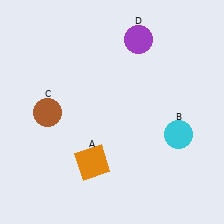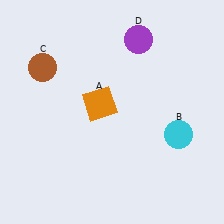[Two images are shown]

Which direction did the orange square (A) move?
The orange square (A) moved up.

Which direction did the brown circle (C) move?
The brown circle (C) moved up.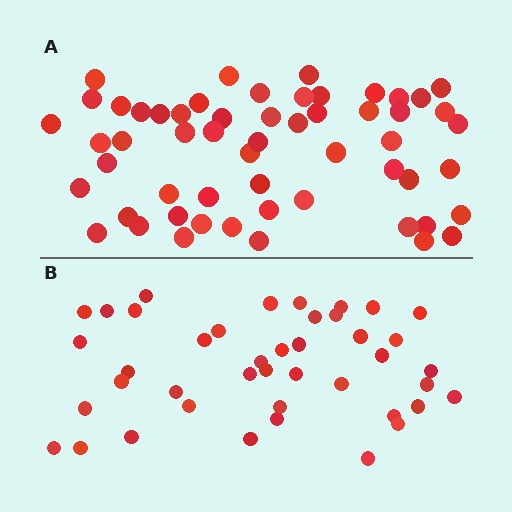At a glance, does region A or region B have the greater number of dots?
Region A (the top region) has more dots.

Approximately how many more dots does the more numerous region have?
Region A has approximately 15 more dots than region B.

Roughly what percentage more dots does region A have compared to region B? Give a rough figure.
About 35% more.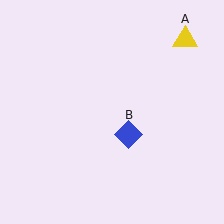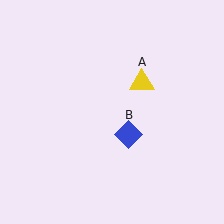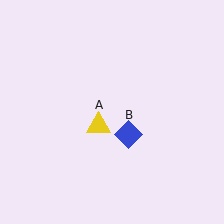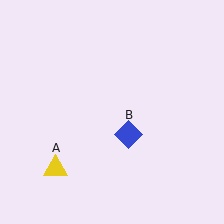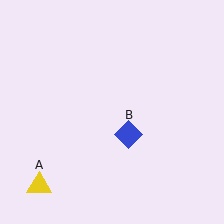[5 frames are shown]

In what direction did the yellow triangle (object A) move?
The yellow triangle (object A) moved down and to the left.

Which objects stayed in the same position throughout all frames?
Blue diamond (object B) remained stationary.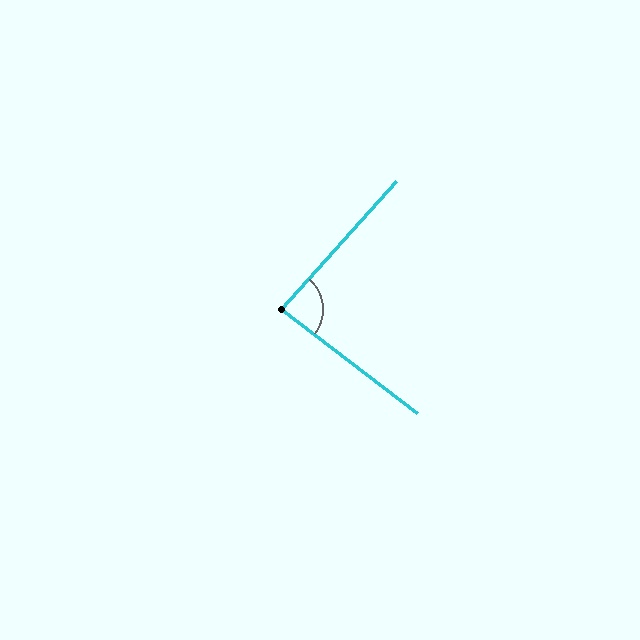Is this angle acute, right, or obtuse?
It is approximately a right angle.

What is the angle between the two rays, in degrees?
Approximately 86 degrees.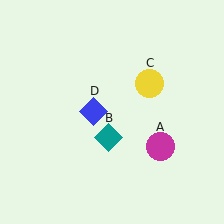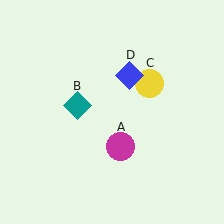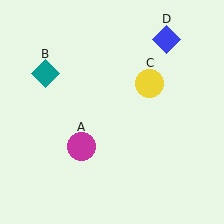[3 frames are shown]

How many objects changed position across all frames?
3 objects changed position: magenta circle (object A), teal diamond (object B), blue diamond (object D).